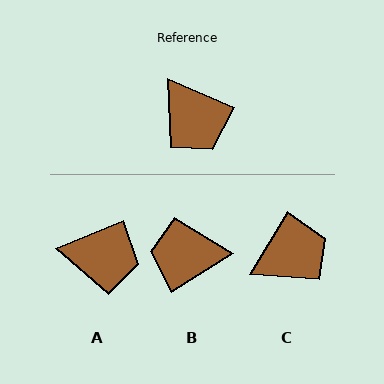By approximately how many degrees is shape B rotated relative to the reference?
Approximately 124 degrees clockwise.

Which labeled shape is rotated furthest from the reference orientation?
B, about 124 degrees away.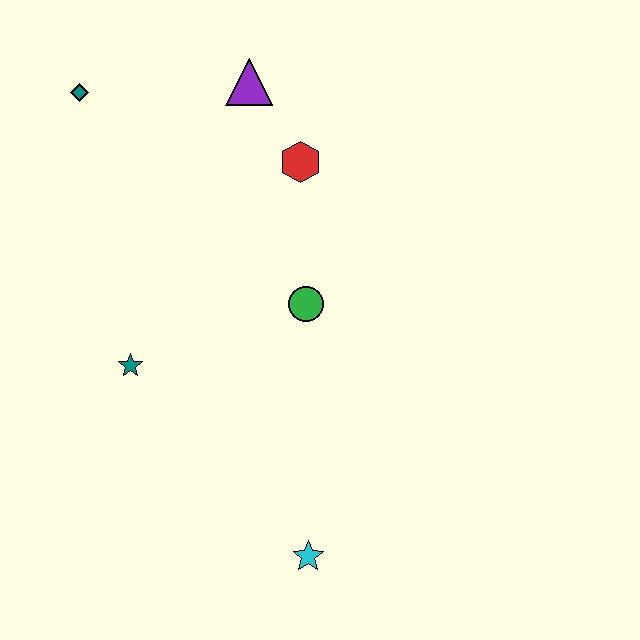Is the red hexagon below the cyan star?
No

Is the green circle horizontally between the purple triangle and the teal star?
No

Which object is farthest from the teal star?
The purple triangle is farthest from the teal star.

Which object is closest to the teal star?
The green circle is closest to the teal star.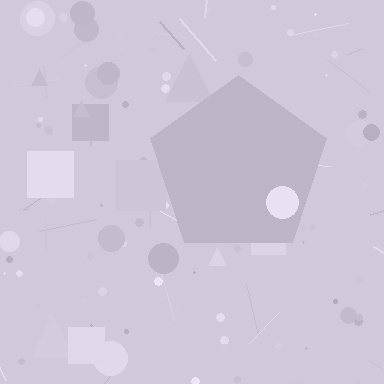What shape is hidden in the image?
A pentagon is hidden in the image.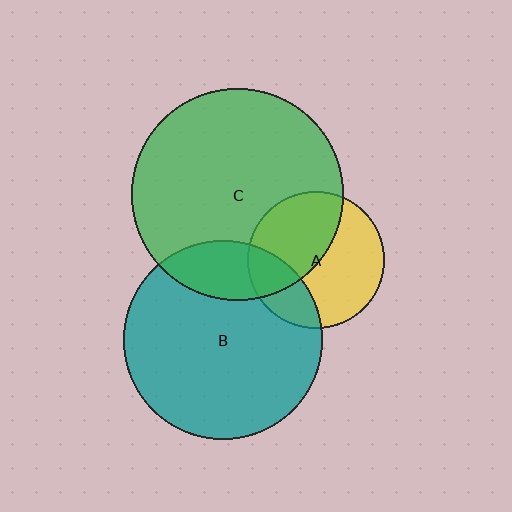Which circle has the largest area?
Circle C (green).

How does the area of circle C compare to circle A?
Approximately 2.4 times.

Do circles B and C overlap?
Yes.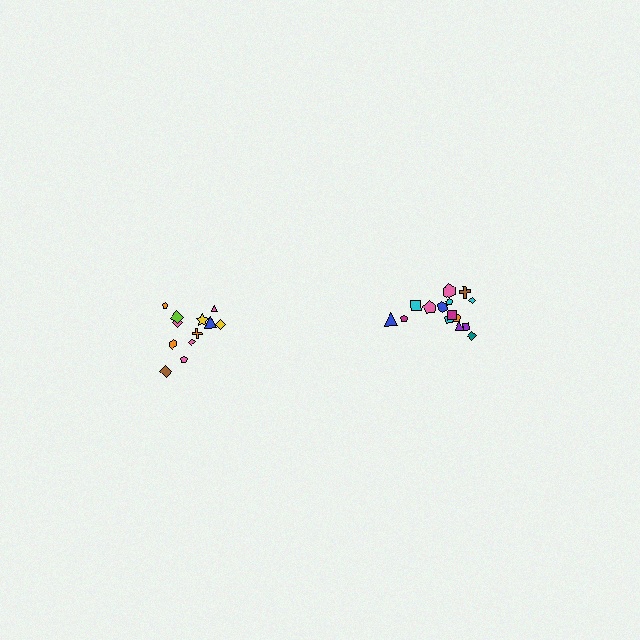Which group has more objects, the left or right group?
The right group.